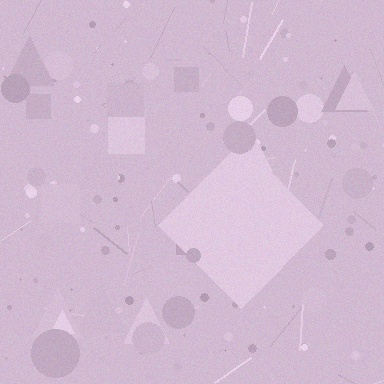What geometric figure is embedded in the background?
A diamond is embedded in the background.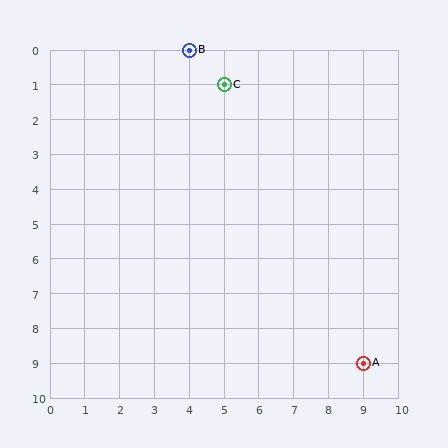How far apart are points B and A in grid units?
Points B and A are 5 columns and 9 rows apart (about 10.3 grid units diagonally).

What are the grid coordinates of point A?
Point A is at grid coordinates (9, 9).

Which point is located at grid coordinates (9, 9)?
Point A is at (9, 9).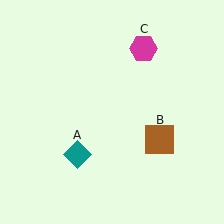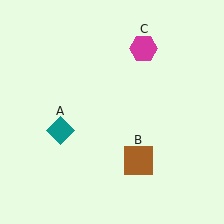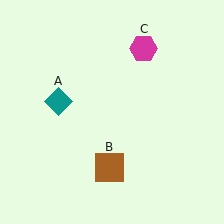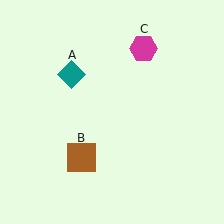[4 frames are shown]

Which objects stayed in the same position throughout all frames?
Magenta hexagon (object C) remained stationary.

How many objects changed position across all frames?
2 objects changed position: teal diamond (object A), brown square (object B).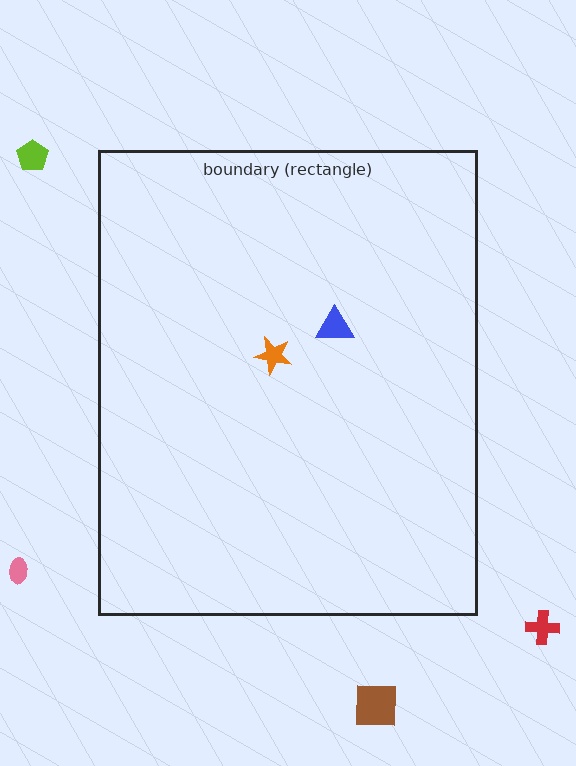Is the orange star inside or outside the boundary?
Inside.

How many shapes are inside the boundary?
2 inside, 4 outside.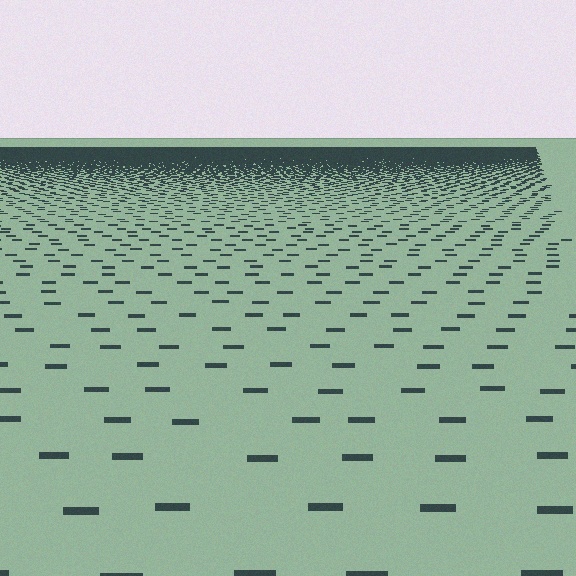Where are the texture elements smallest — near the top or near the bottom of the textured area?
Near the top.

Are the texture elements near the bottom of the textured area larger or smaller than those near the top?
Larger. Near the bottom, elements are closer to the viewer and appear at a bigger on-screen size.